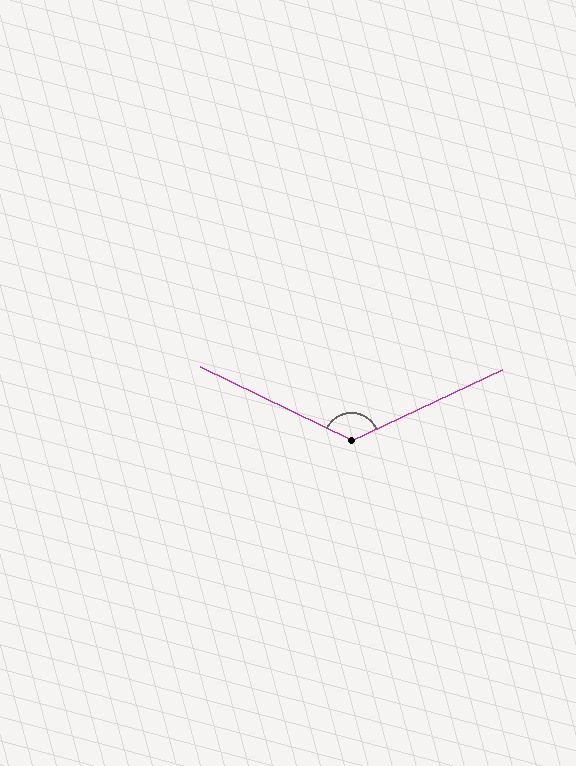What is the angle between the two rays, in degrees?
Approximately 129 degrees.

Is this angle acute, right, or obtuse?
It is obtuse.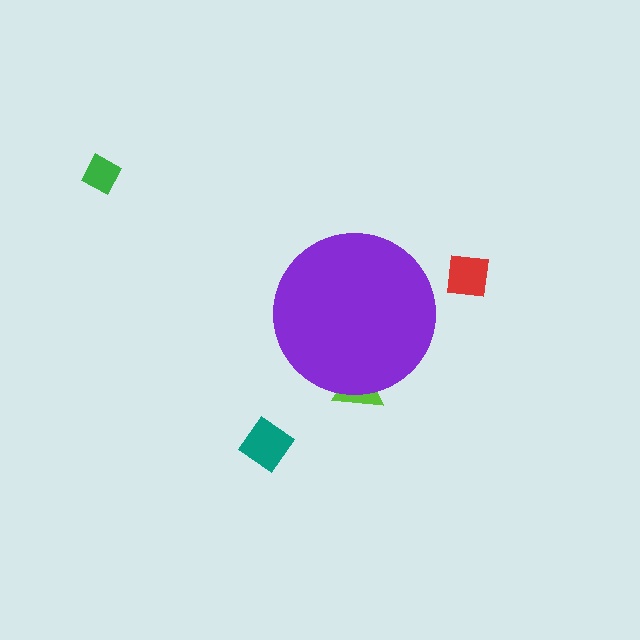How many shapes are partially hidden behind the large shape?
1 shape is partially hidden.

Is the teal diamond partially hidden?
No, the teal diamond is fully visible.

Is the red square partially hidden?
No, the red square is fully visible.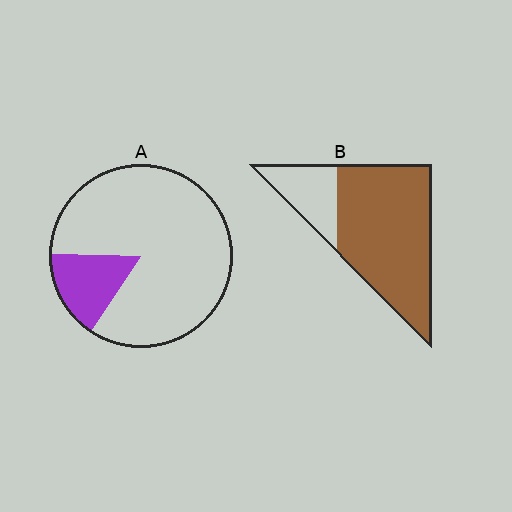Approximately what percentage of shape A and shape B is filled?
A is approximately 15% and B is approximately 75%.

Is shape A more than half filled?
No.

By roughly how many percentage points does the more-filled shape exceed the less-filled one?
By roughly 60 percentage points (B over A).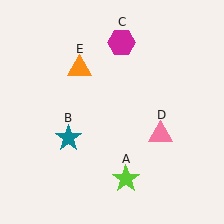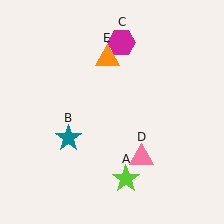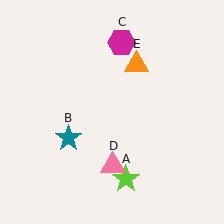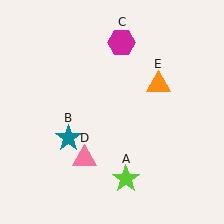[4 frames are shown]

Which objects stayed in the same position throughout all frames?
Lime star (object A) and teal star (object B) and magenta hexagon (object C) remained stationary.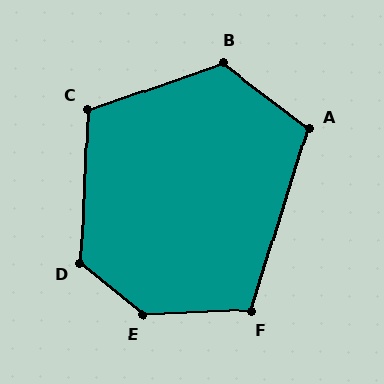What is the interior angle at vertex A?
Approximately 110 degrees (obtuse).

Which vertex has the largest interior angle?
E, at approximately 138 degrees.